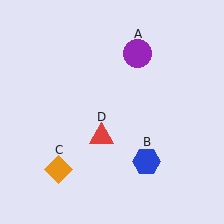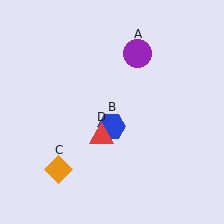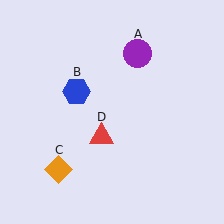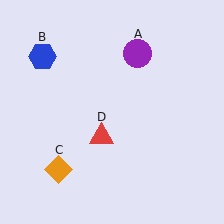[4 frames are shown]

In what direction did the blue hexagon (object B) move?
The blue hexagon (object B) moved up and to the left.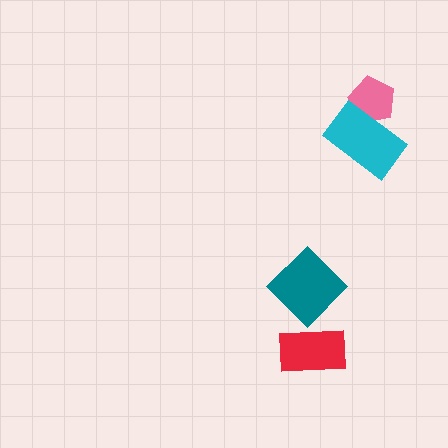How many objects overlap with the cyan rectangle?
1 object overlaps with the cyan rectangle.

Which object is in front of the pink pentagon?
The cyan rectangle is in front of the pink pentagon.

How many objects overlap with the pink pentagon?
1 object overlaps with the pink pentagon.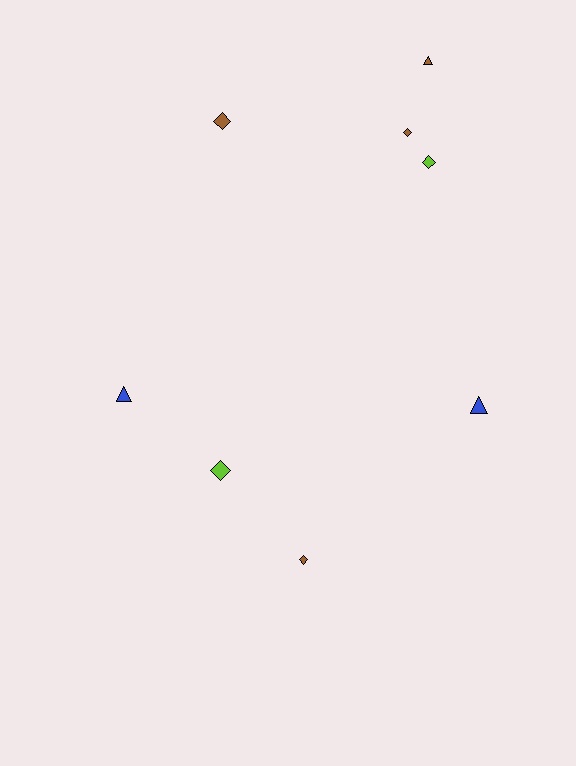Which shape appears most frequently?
Diamond, with 5 objects.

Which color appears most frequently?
Brown, with 4 objects.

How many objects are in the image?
There are 8 objects.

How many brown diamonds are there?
There are 3 brown diamonds.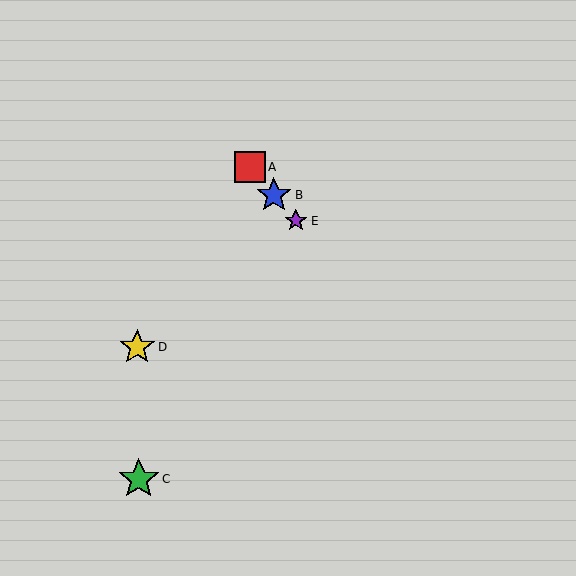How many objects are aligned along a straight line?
3 objects (A, B, E) are aligned along a straight line.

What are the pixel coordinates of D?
Object D is at (137, 347).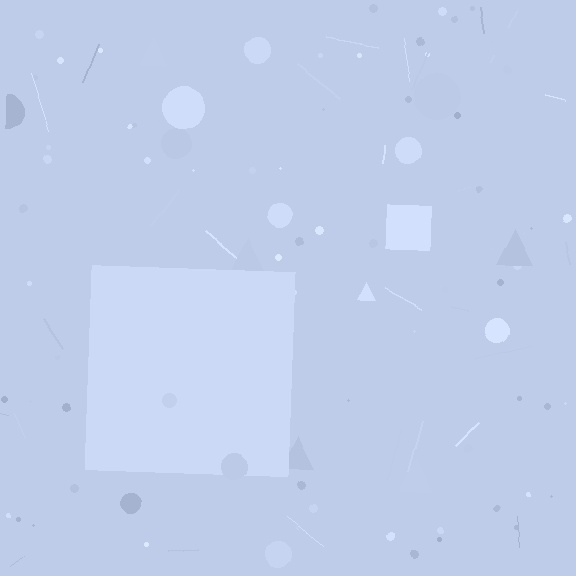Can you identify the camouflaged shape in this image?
The camouflaged shape is a square.